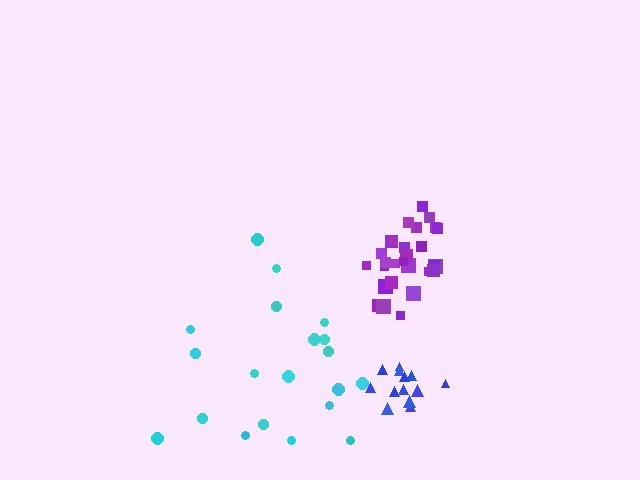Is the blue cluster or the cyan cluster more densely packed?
Blue.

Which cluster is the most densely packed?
Purple.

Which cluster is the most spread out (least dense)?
Cyan.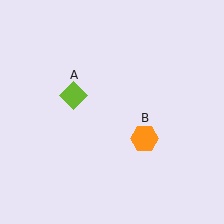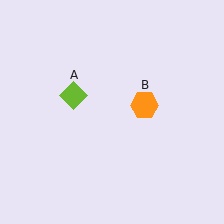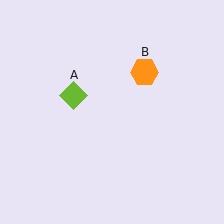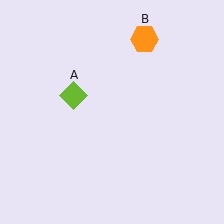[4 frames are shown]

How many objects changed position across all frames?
1 object changed position: orange hexagon (object B).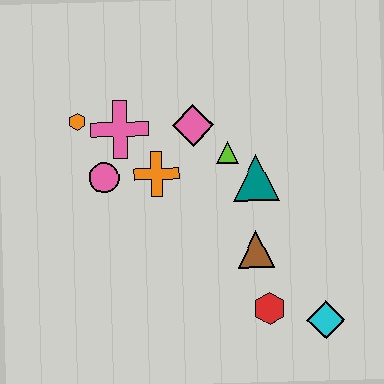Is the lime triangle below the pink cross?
Yes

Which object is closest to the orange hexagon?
The pink cross is closest to the orange hexagon.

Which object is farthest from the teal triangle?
The orange hexagon is farthest from the teal triangle.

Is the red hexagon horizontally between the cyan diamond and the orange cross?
Yes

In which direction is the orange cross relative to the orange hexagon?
The orange cross is to the right of the orange hexagon.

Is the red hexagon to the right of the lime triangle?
Yes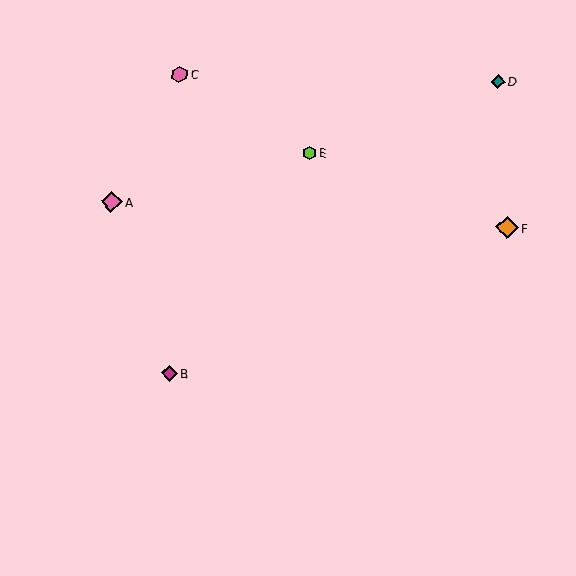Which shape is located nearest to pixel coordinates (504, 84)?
The teal diamond (labeled D) at (498, 82) is nearest to that location.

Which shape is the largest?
The orange diamond (labeled F) is the largest.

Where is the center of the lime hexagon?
The center of the lime hexagon is at (310, 153).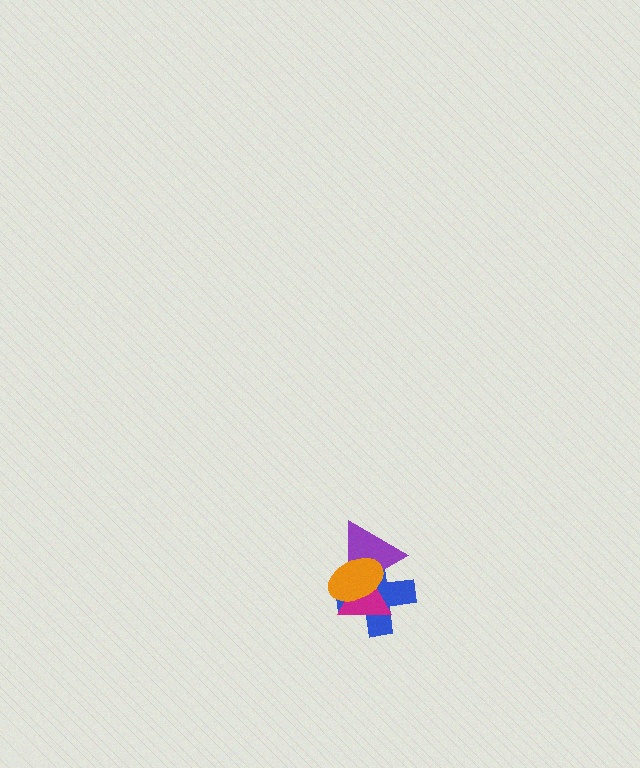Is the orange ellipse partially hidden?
No, no other shape covers it.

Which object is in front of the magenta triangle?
The orange ellipse is in front of the magenta triangle.